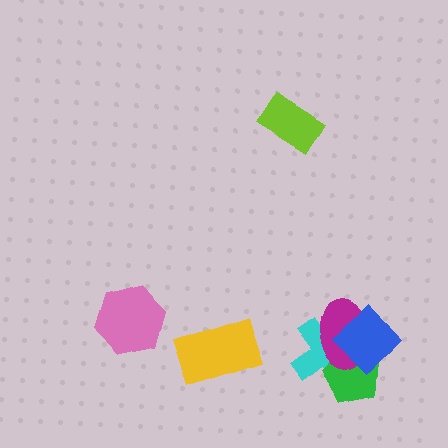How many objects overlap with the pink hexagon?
0 objects overlap with the pink hexagon.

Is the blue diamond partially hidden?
No, no other shape covers it.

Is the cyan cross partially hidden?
Yes, it is partially covered by another shape.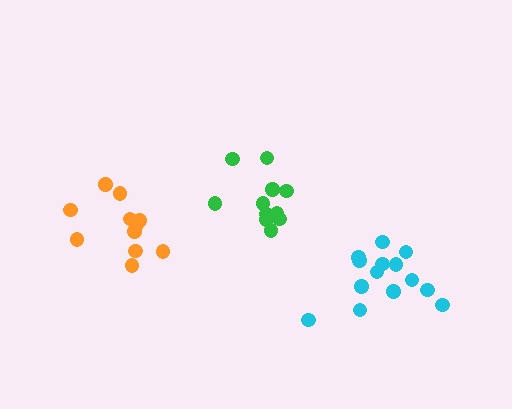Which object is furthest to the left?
The orange cluster is leftmost.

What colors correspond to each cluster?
The clusters are colored: orange, cyan, green.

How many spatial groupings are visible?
There are 3 spatial groupings.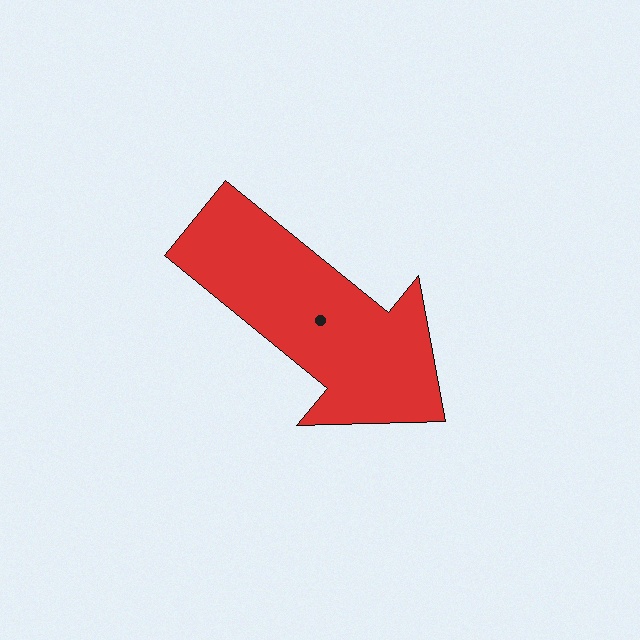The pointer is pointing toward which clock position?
Roughly 4 o'clock.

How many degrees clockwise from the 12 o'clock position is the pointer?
Approximately 129 degrees.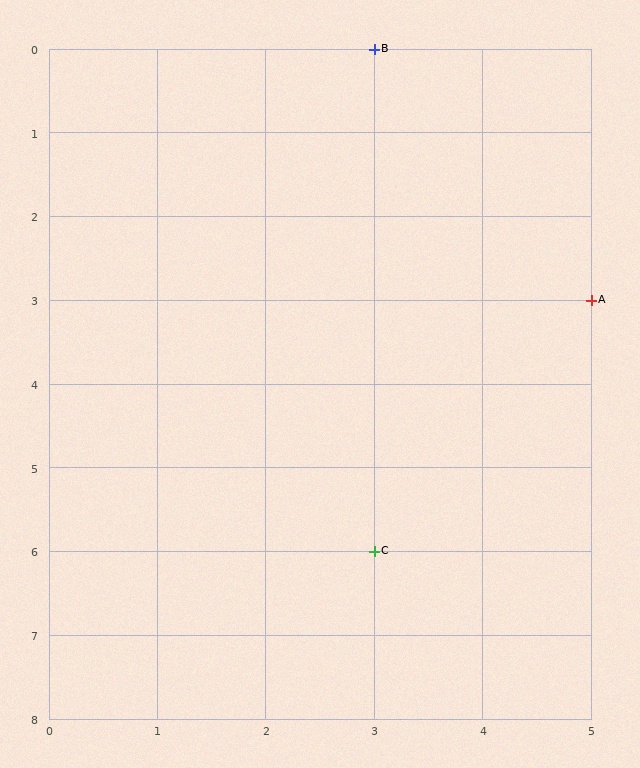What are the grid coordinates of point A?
Point A is at grid coordinates (5, 3).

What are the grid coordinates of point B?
Point B is at grid coordinates (3, 0).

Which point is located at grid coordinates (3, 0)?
Point B is at (3, 0).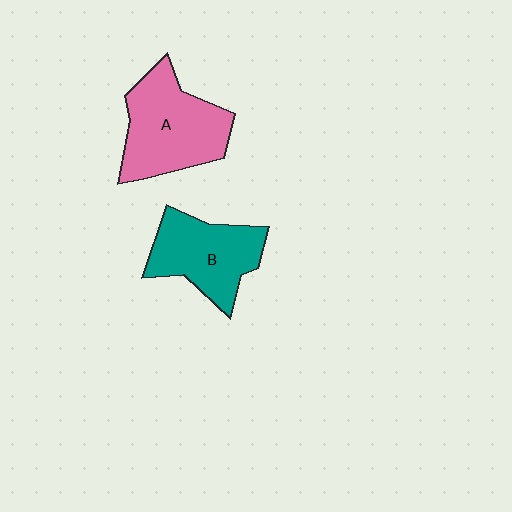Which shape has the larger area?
Shape A (pink).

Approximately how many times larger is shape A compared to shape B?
Approximately 1.2 times.